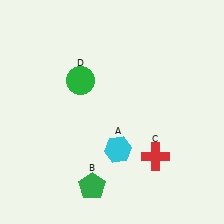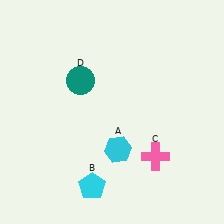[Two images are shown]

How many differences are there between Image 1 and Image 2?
There are 3 differences between the two images.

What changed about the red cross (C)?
In Image 1, C is red. In Image 2, it changed to pink.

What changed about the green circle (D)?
In Image 1, D is green. In Image 2, it changed to teal.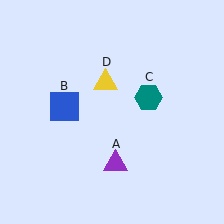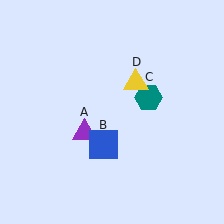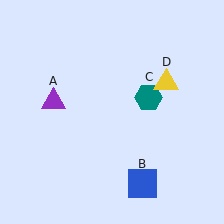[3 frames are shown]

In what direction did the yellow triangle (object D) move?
The yellow triangle (object D) moved right.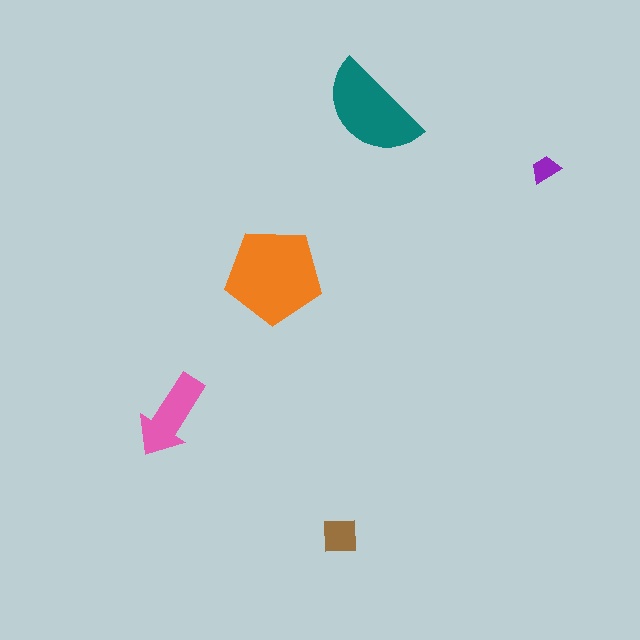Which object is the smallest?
The purple trapezoid.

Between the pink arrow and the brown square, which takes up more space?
The pink arrow.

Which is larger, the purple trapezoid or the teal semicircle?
The teal semicircle.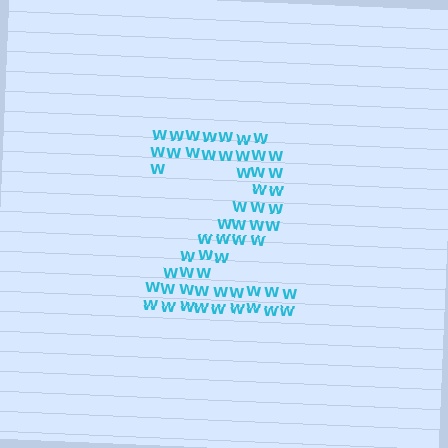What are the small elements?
The small elements are letter W's.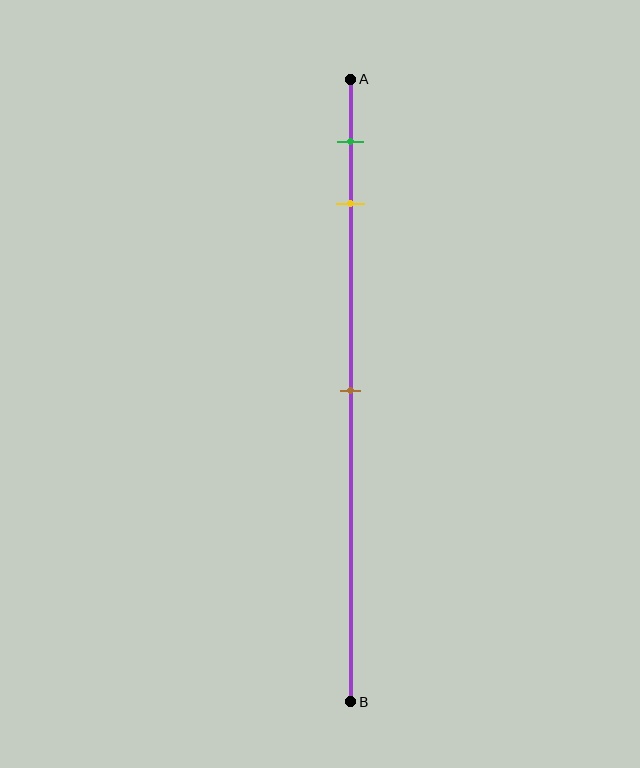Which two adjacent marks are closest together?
The green and yellow marks are the closest adjacent pair.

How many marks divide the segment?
There are 3 marks dividing the segment.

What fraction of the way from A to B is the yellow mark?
The yellow mark is approximately 20% (0.2) of the way from A to B.